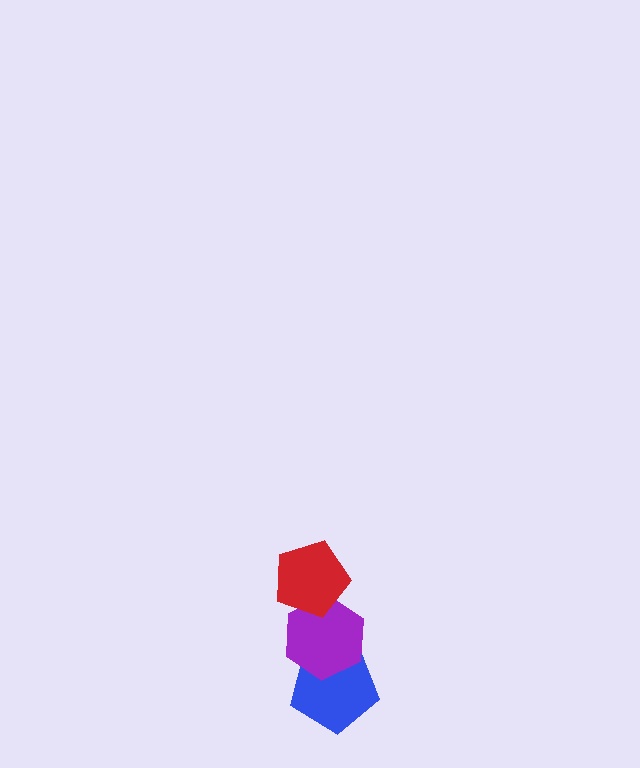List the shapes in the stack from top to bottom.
From top to bottom: the red pentagon, the purple hexagon, the blue pentagon.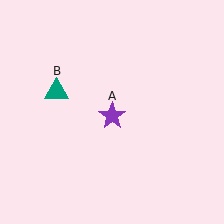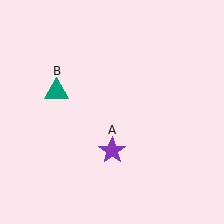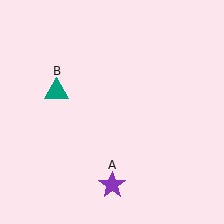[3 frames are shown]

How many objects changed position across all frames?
1 object changed position: purple star (object A).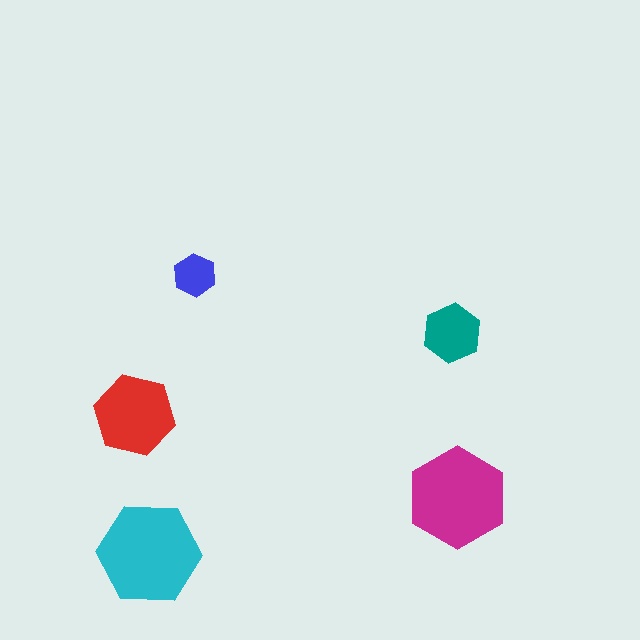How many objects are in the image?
There are 5 objects in the image.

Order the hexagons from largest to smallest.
the cyan one, the magenta one, the red one, the teal one, the blue one.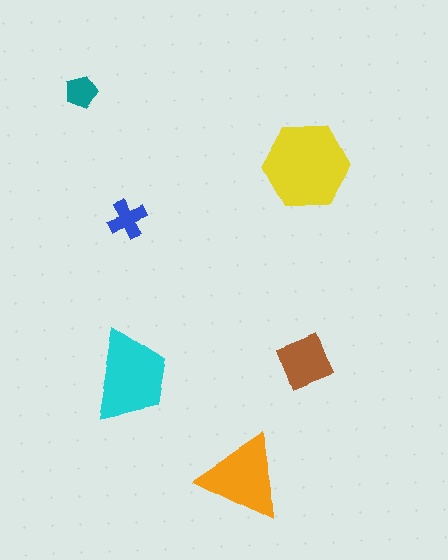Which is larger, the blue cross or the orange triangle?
The orange triangle.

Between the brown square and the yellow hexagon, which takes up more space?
The yellow hexagon.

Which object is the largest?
The yellow hexagon.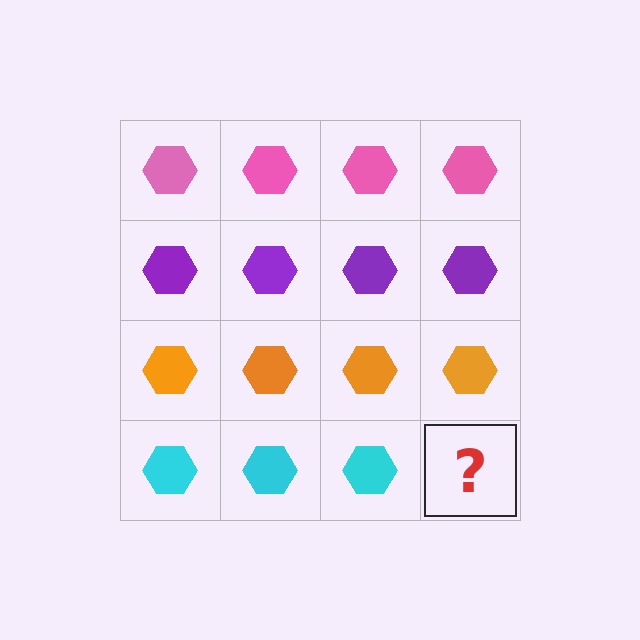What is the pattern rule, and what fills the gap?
The rule is that each row has a consistent color. The gap should be filled with a cyan hexagon.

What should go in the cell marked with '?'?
The missing cell should contain a cyan hexagon.